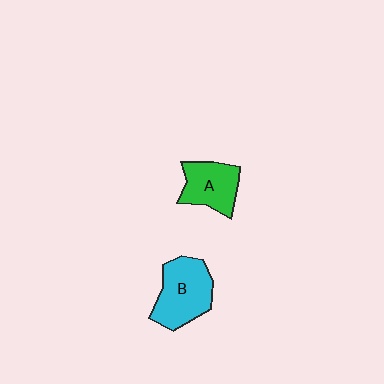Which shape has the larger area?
Shape B (cyan).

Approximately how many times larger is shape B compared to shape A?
Approximately 1.3 times.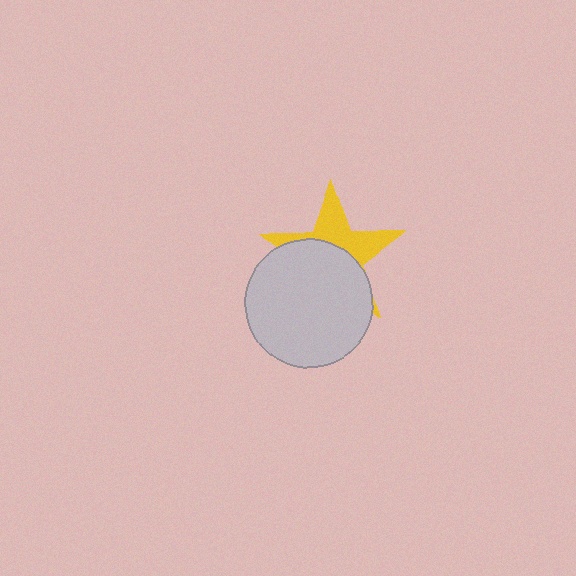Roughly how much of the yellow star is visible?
A small part of it is visible (roughly 43%).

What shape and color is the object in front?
The object in front is a light gray circle.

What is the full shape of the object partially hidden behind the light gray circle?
The partially hidden object is a yellow star.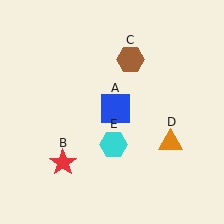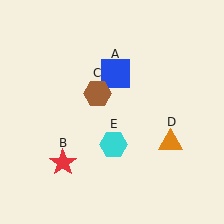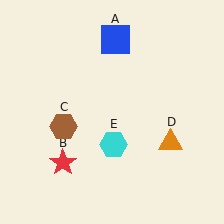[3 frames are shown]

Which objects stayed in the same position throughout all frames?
Red star (object B) and orange triangle (object D) and cyan hexagon (object E) remained stationary.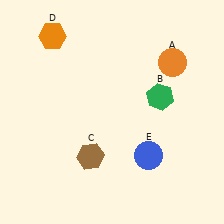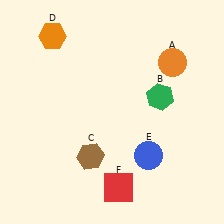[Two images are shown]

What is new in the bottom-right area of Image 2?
A red square (F) was added in the bottom-right area of Image 2.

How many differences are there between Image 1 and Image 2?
There is 1 difference between the two images.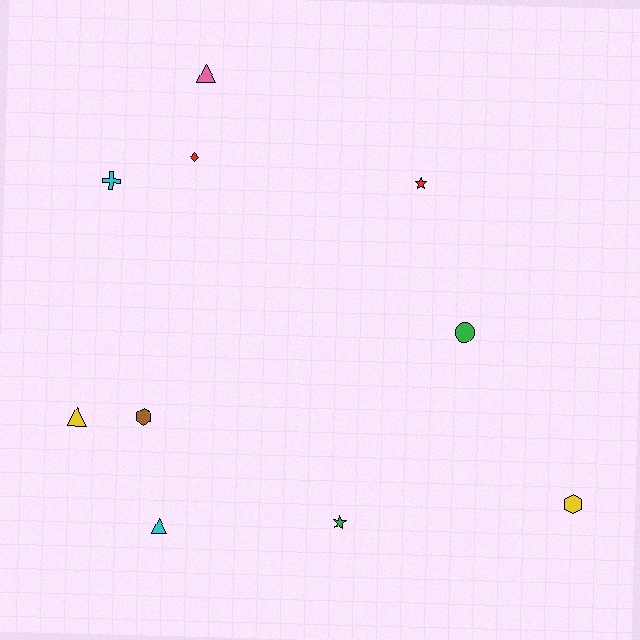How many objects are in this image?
There are 10 objects.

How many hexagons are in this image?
There are 2 hexagons.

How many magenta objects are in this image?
There are no magenta objects.